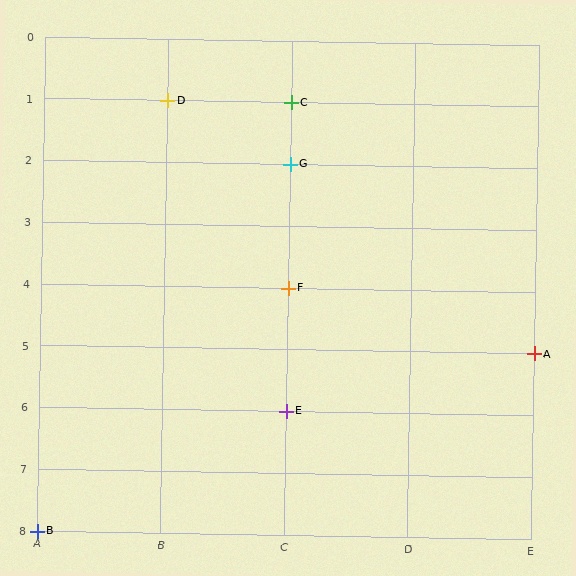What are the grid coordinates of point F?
Point F is at grid coordinates (C, 4).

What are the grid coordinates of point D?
Point D is at grid coordinates (B, 1).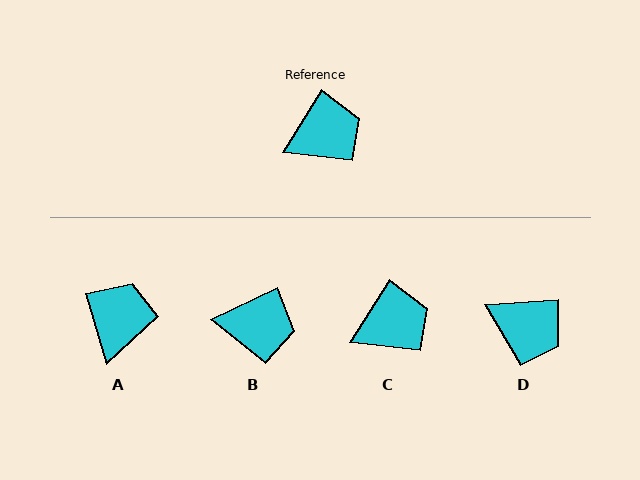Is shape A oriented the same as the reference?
No, it is off by about 48 degrees.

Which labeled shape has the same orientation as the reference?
C.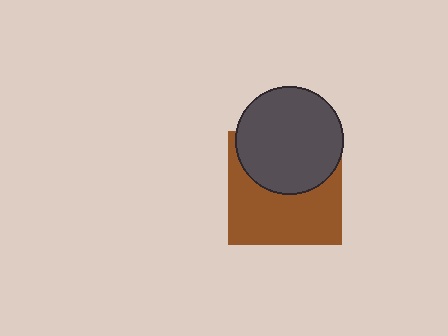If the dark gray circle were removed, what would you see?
You would see the complete brown square.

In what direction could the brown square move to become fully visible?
The brown square could move down. That would shift it out from behind the dark gray circle entirely.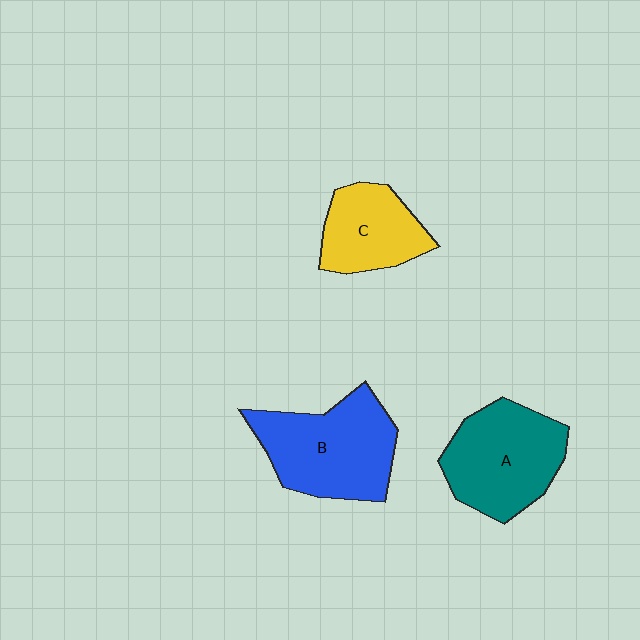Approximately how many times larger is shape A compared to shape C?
Approximately 1.4 times.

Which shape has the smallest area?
Shape C (yellow).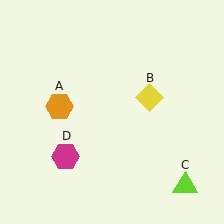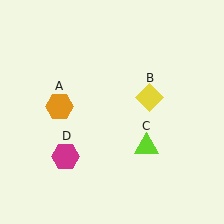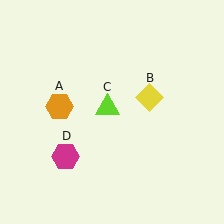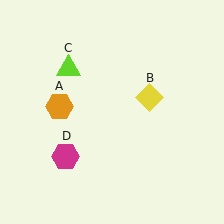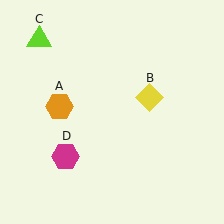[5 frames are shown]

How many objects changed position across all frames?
1 object changed position: lime triangle (object C).